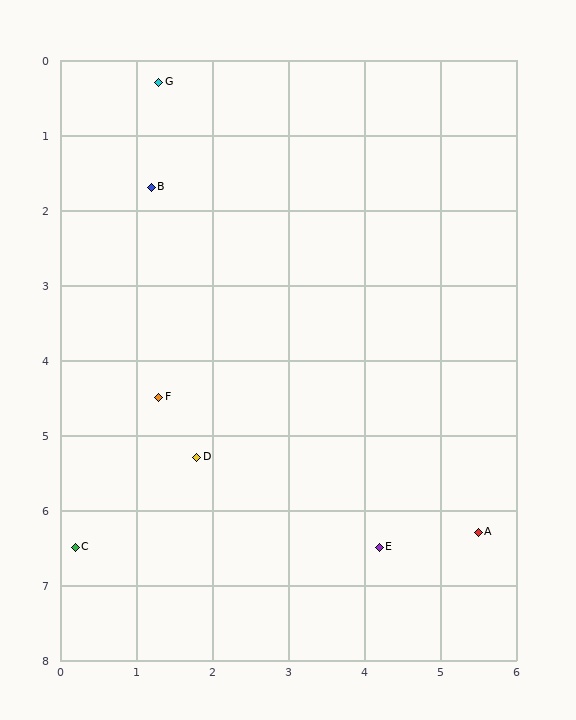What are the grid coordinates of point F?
Point F is at approximately (1.3, 4.5).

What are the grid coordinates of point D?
Point D is at approximately (1.8, 5.3).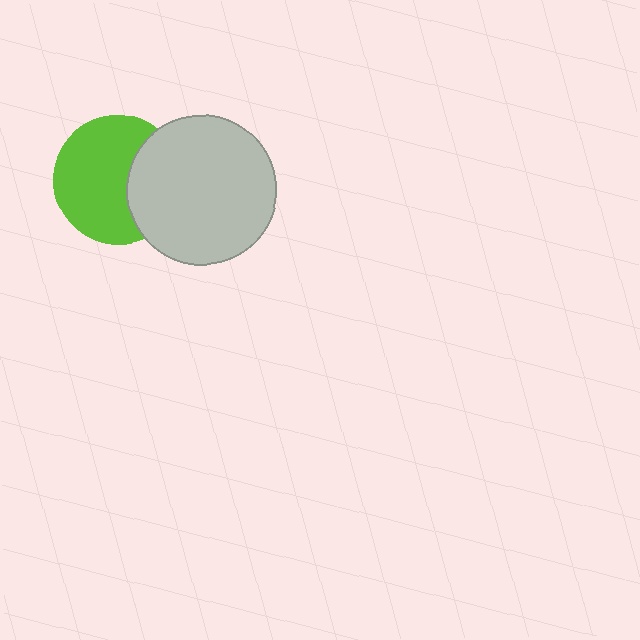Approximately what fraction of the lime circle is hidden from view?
Roughly 33% of the lime circle is hidden behind the light gray circle.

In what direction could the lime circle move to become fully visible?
The lime circle could move left. That would shift it out from behind the light gray circle entirely.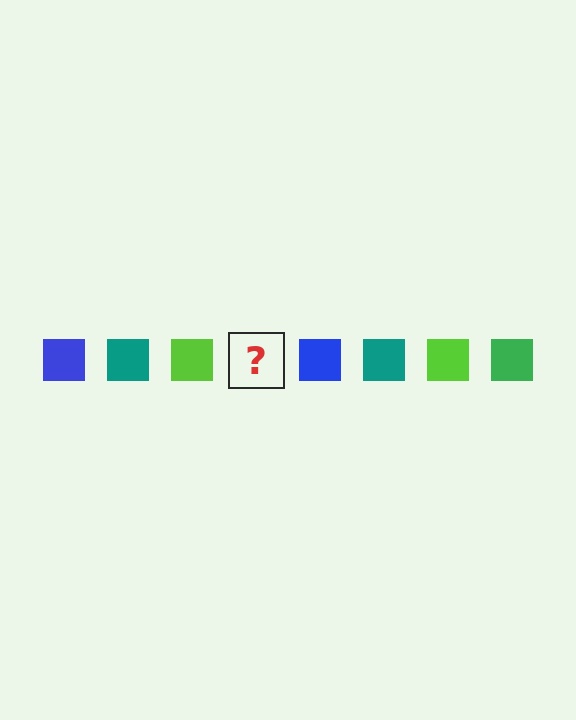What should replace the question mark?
The question mark should be replaced with a green square.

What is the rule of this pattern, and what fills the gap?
The rule is that the pattern cycles through blue, teal, lime, green squares. The gap should be filled with a green square.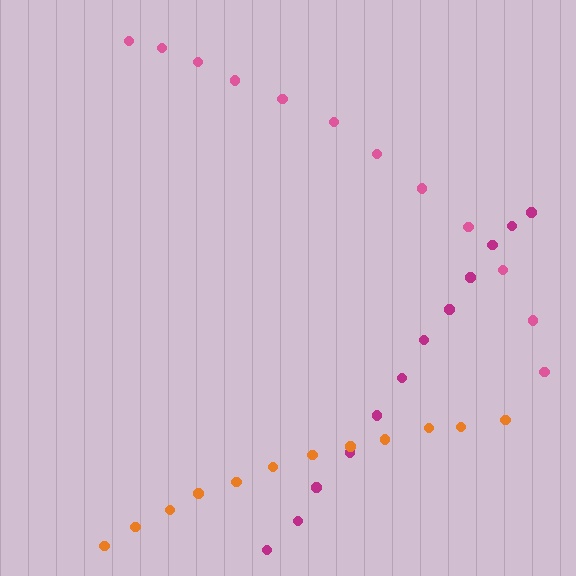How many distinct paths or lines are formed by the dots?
There are 3 distinct paths.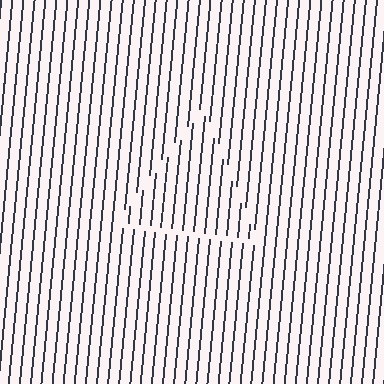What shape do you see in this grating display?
An illusory triangle. The interior of the shape contains the same grating, shifted by half a period — the contour is defined by the phase discontinuity where line-ends from the inner and outer gratings abut.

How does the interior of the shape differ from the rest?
The interior of the shape contains the same grating, shifted by half a period — the contour is defined by the phase discontinuity where line-ends from the inner and outer gratings abut.